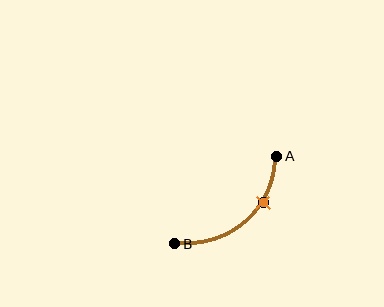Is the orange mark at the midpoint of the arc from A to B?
No. The orange mark lies on the arc but is closer to endpoint A. The arc midpoint would be at the point on the curve equidistant along the arc from both A and B.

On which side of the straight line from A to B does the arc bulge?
The arc bulges below and to the right of the straight line connecting A and B.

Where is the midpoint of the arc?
The arc midpoint is the point on the curve farthest from the straight line joining A and B. It sits below and to the right of that line.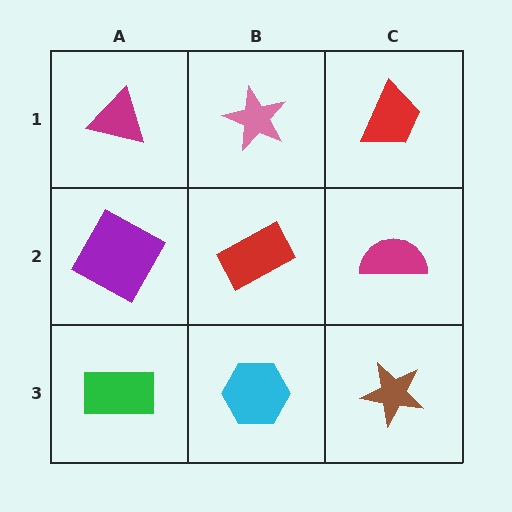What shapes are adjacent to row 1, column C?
A magenta semicircle (row 2, column C), a pink star (row 1, column B).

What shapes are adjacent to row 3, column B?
A red rectangle (row 2, column B), a green rectangle (row 3, column A), a brown star (row 3, column C).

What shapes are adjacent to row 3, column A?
A purple square (row 2, column A), a cyan hexagon (row 3, column B).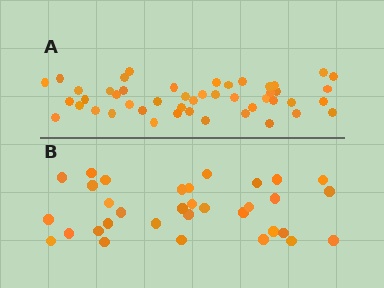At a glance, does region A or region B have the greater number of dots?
Region A (the top region) has more dots.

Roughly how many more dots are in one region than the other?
Region A has approximately 15 more dots than region B.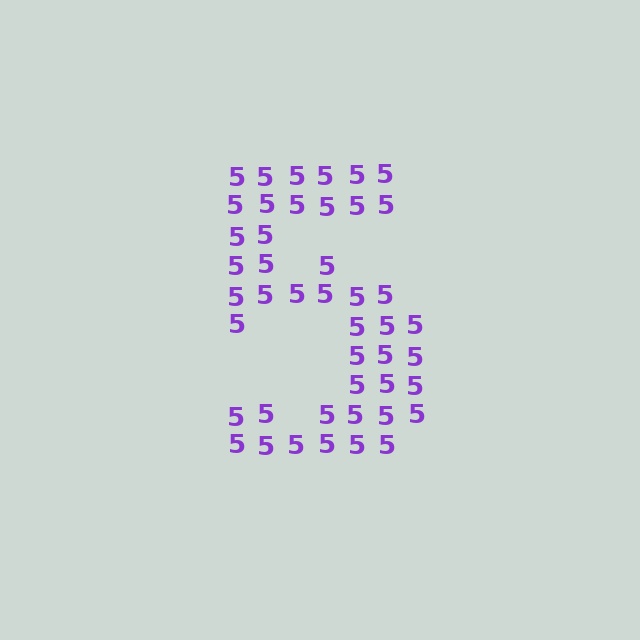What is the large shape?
The large shape is the digit 5.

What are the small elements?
The small elements are digit 5's.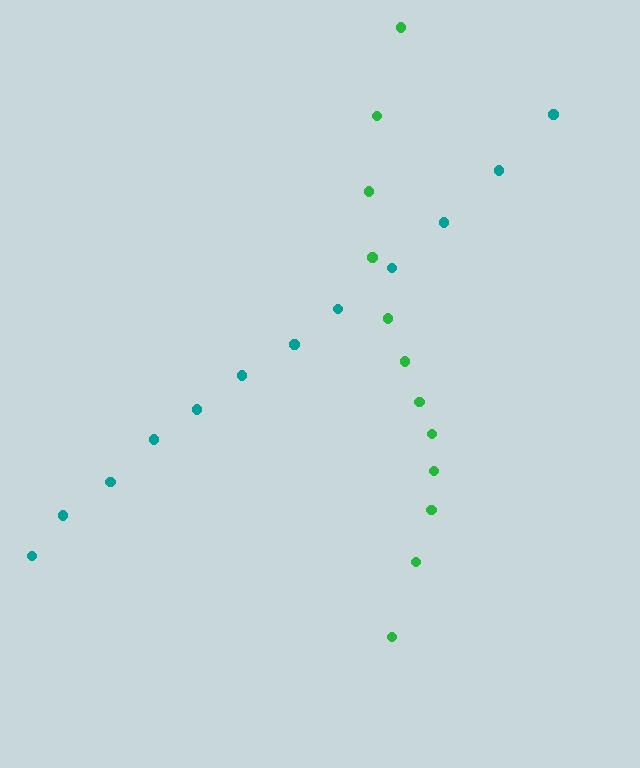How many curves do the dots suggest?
There are 2 distinct paths.